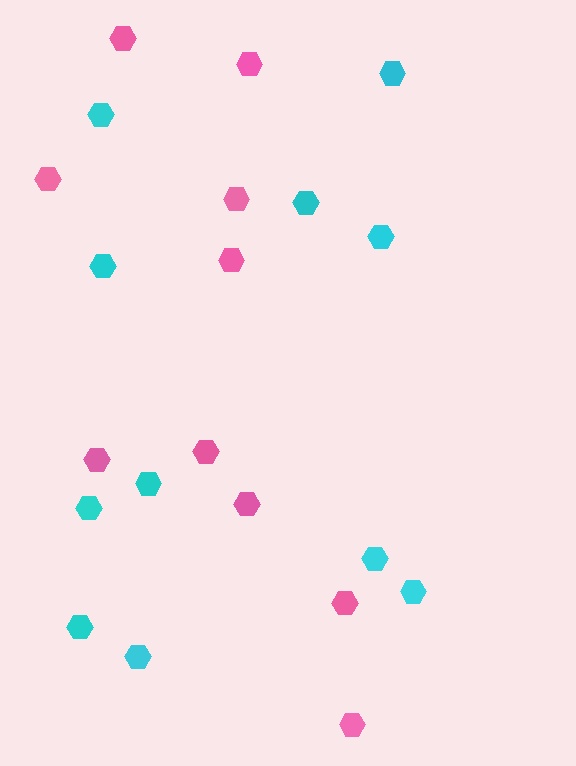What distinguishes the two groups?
There are 2 groups: one group of cyan hexagons (11) and one group of pink hexagons (10).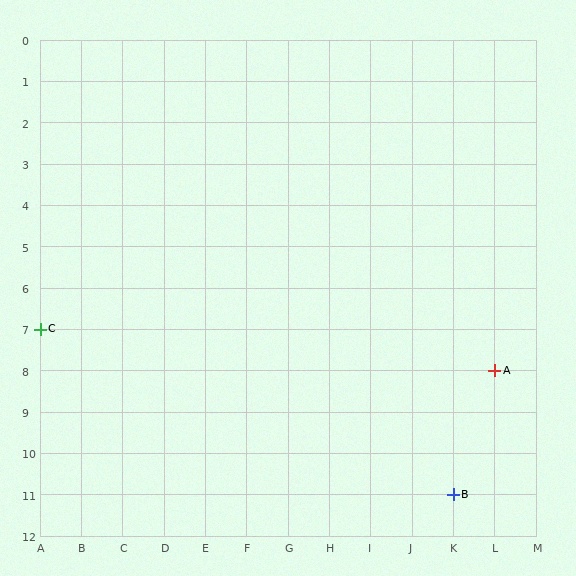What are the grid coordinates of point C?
Point C is at grid coordinates (A, 7).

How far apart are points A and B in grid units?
Points A and B are 1 column and 3 rows apart (about 3.2 grid units diagonally).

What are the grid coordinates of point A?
Point A is at grid coordinates (L, 8).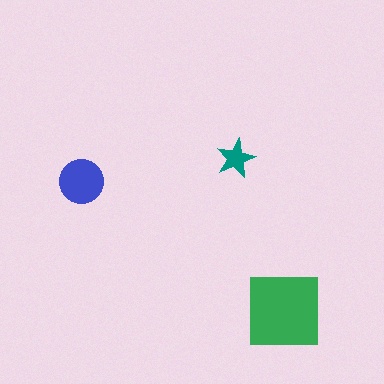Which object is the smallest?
The teal star.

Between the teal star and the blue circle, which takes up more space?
The blue circle.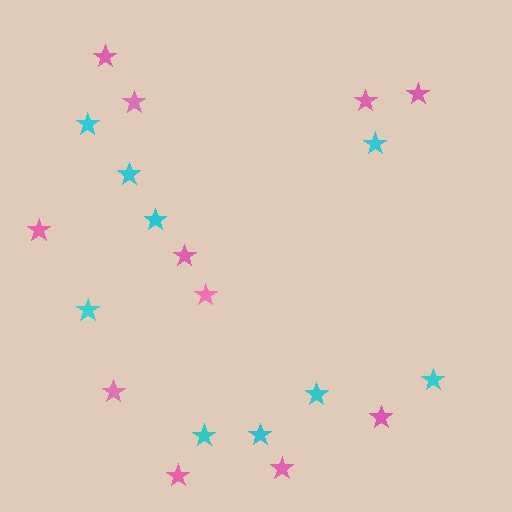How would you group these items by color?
There are 2 groups: one group of pink stars (11) and one group of cyan stars (9).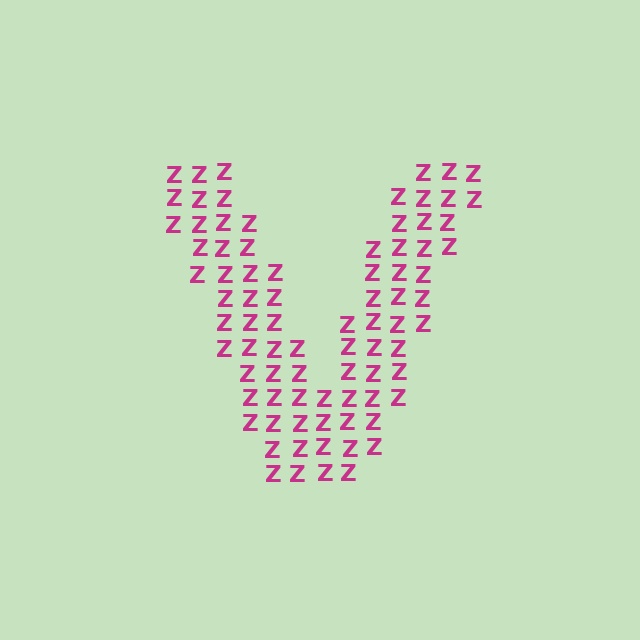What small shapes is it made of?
It is made of small letter Z's.